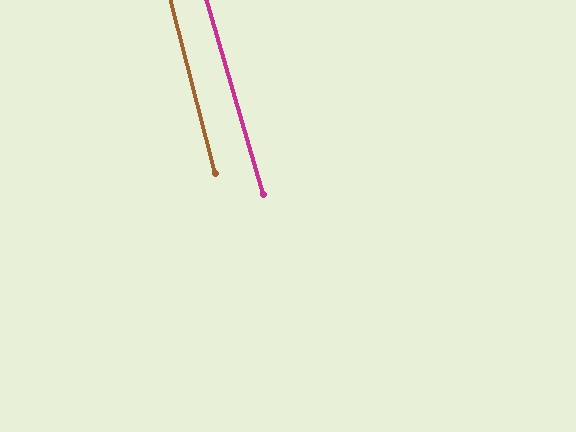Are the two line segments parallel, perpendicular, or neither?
Parallel — their directions differ by only 1.7°.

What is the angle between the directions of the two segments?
Approximately 2 degrees.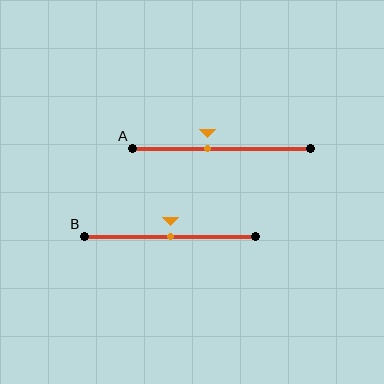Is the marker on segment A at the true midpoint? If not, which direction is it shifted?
No, the marker on segment A is shifted to the left by about 8% of the segment length.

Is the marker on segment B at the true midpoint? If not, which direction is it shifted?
Yes, the marker on segment B is at the true midpoint.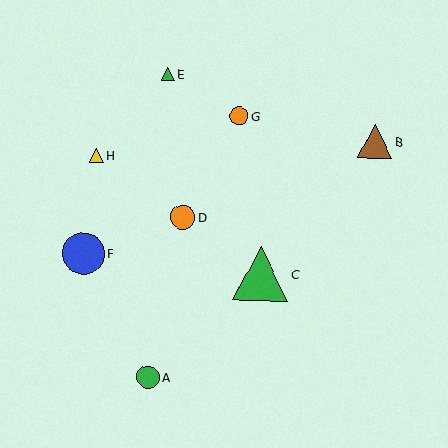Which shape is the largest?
The green triangle (labeled C) is the largest.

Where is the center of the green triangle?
The center of the green triangle is at (261, 274).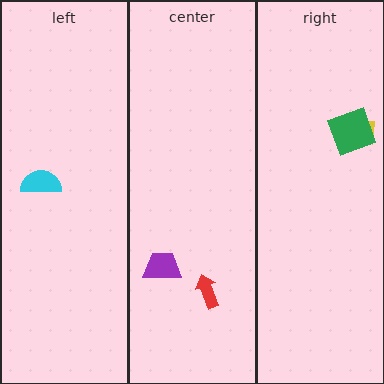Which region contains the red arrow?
The center region.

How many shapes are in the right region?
2.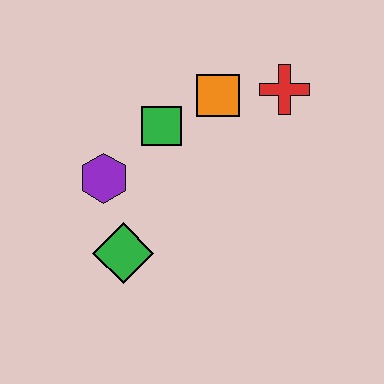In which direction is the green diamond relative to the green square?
The green diamond is below the green square.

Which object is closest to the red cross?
The orange square is closest to the red cross.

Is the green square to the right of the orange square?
No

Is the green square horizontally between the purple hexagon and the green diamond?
No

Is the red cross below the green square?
No